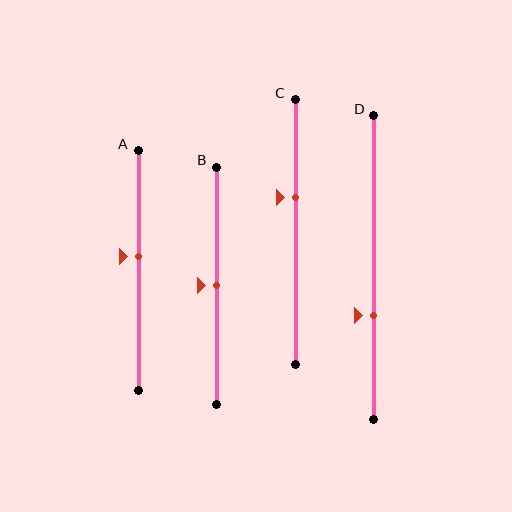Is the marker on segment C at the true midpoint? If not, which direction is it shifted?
No, the marker on segment C is shifted upward by about 13% of the segment length.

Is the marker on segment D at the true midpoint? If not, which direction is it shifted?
No, the marker on segment D is shifted downward by about 16% of the segment length.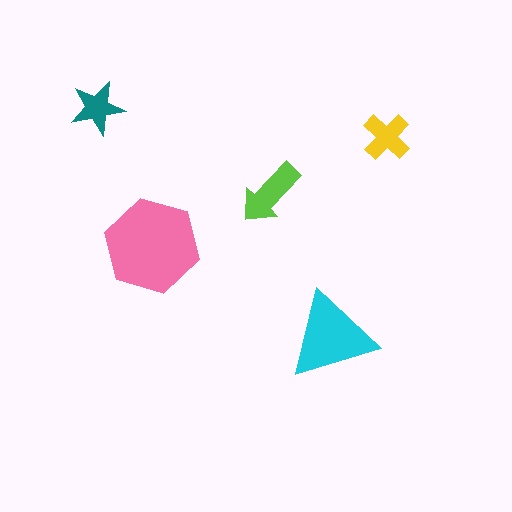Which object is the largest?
The pink hexagon.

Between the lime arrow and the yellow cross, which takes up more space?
The lime arrow.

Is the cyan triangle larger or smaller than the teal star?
Larger.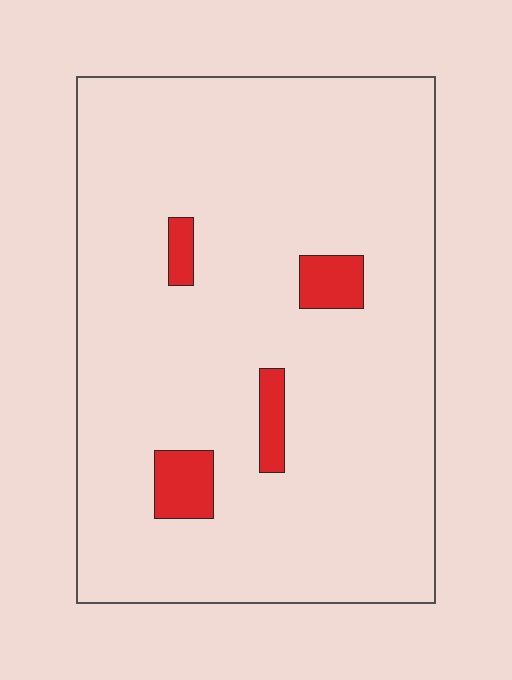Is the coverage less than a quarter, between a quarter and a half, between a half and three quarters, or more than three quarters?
Less than a quarter.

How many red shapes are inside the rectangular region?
4.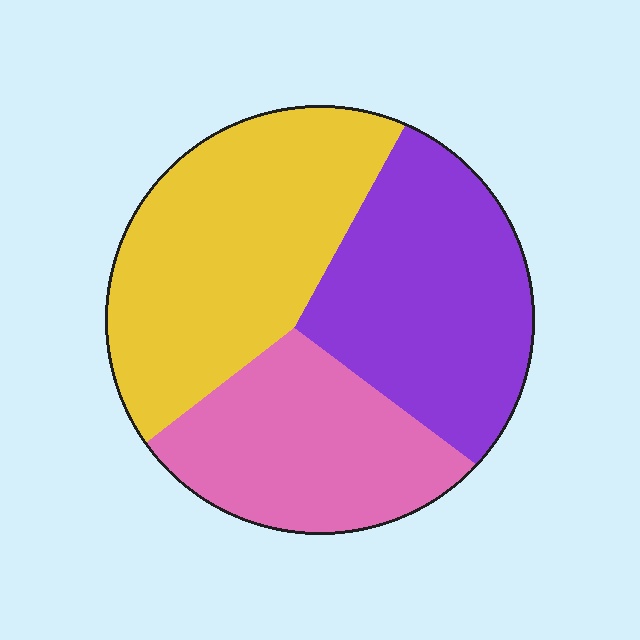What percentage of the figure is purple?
Purple covers around 35% of the figure.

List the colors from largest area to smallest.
From largest to smallest: yellow, purple, pink.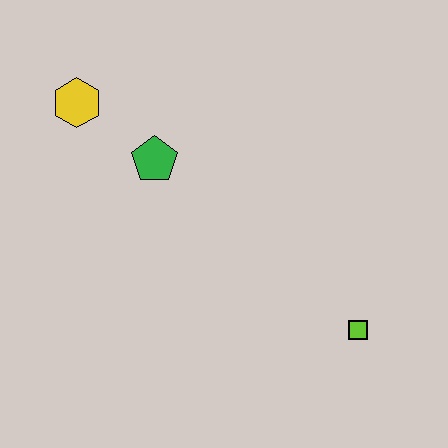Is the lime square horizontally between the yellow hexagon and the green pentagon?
No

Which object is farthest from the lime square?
The yellow hexagon is farthest from the lime square.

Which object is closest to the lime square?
The green pentagon is closest to the lime square.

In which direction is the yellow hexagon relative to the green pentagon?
The yellow hexagon is to the left of the green pentagon.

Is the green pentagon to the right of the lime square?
No